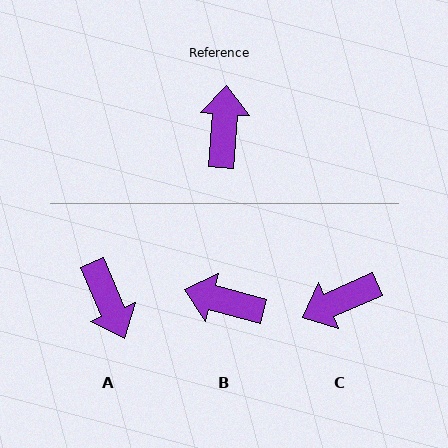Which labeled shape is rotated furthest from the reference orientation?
A, about 153 degrees away.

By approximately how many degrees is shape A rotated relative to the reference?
Approximately 153 degrees clockwise.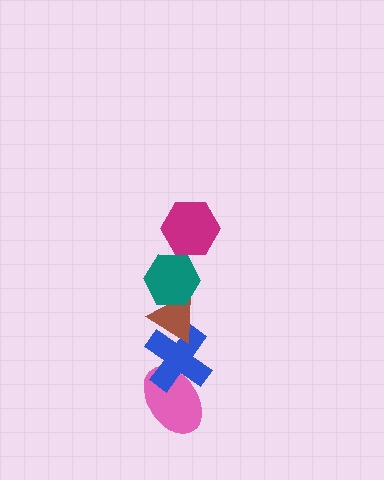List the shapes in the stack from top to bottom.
From top to bottom: the magenta hexagon, the teal hexagon, the brown triangle, the blue cross, the pink ellipse.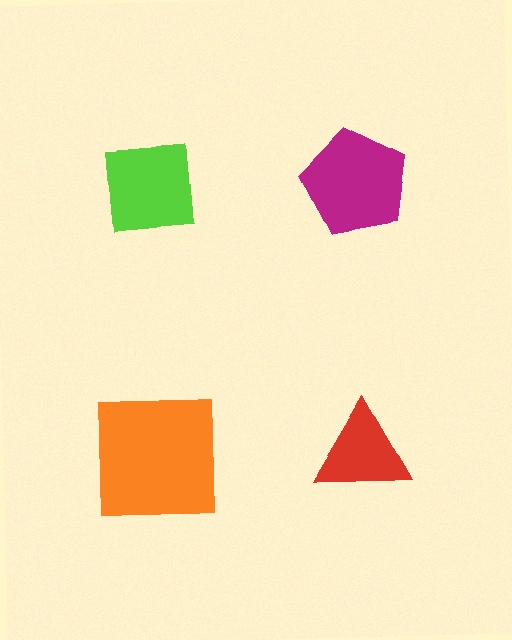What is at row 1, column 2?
A magenta pentagon.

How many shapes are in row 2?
2 shapes.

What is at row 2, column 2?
A red triangle.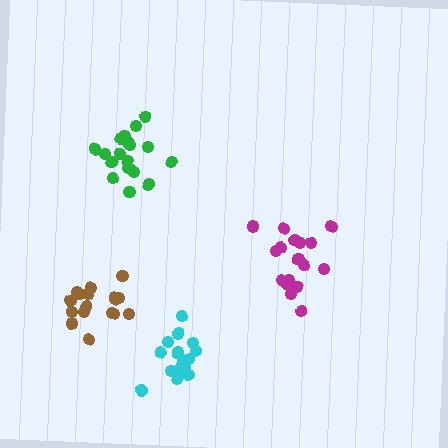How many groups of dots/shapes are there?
There are 4 groups.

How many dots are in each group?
Group 1: 18 dots, Group 2: 15 dots, Group 3: 19 dots, Group 4: 17 dots (69 total).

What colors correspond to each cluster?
The clusters are colored: magenta, cyan, green, brown.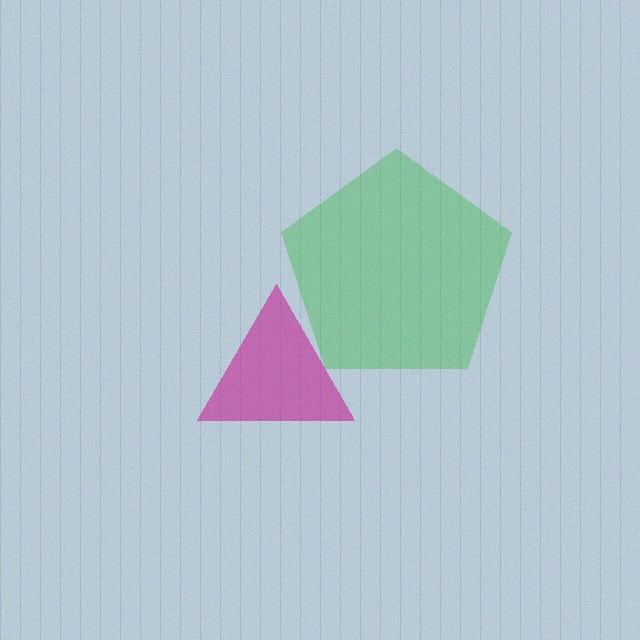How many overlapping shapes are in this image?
There are 2 overlapping shapes in the image.